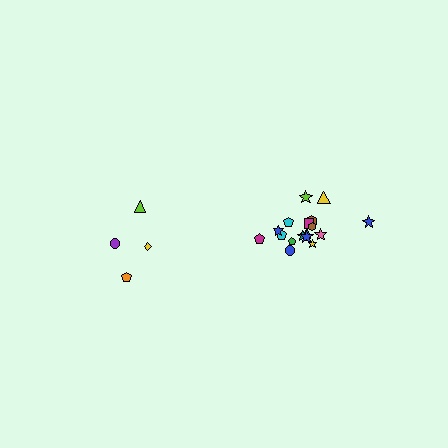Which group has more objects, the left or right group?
The right group.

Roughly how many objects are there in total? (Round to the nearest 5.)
Roughly 20 objects in total.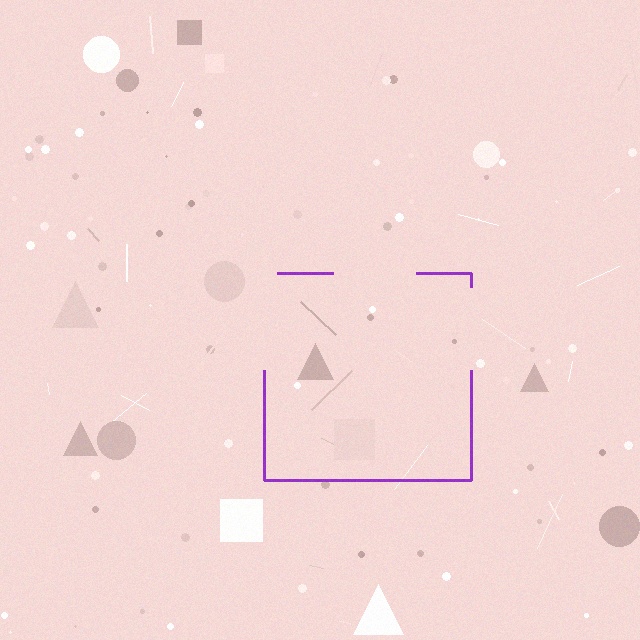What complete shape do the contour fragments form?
The contour fragments form a square.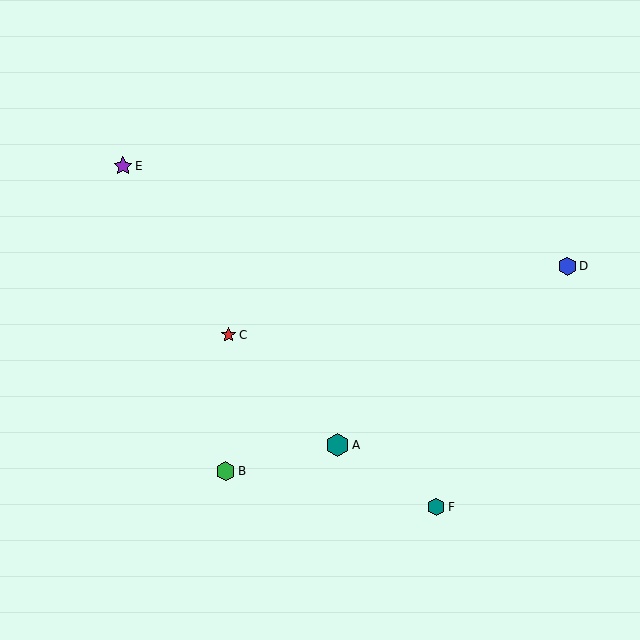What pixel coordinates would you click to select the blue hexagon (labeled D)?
Click at (567, 266) to select the blue hexagon D.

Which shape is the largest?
The teal hexagon (labeled A) is the largest.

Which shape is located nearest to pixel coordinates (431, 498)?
The teal hexagon (labeled F) at (436, 507) is nearest to that location.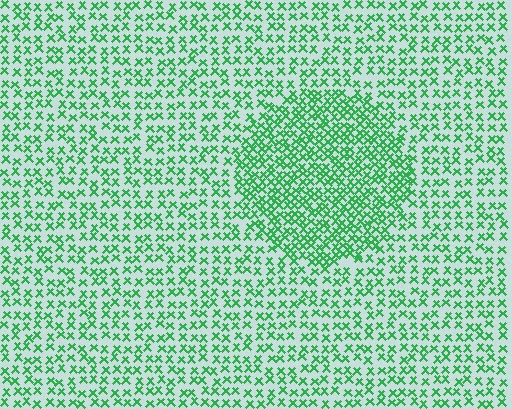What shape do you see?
I see a circle.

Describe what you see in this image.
The image contains small green elements arranged at two different densities. A circle-shaped region is visible where the elements are more densely packed than the surrounding area.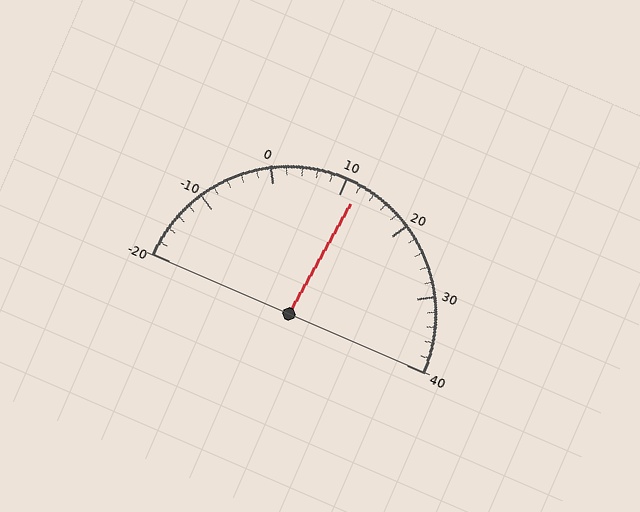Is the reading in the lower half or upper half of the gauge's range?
The reading is in the upper half of the range (-20 to 40).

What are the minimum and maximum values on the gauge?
The gauge ranges from -20 to 40.